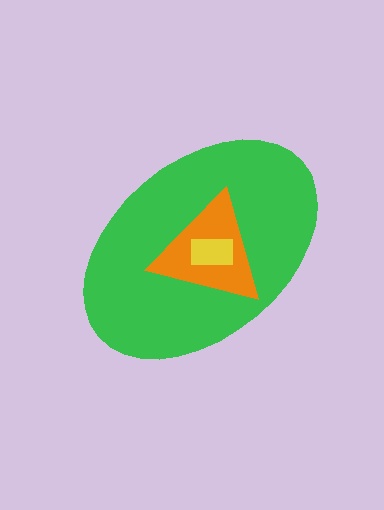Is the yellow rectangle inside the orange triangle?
Yes.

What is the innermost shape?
The yellow rectangle.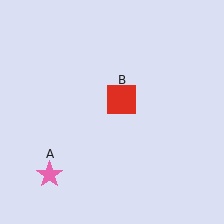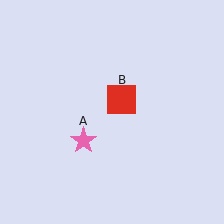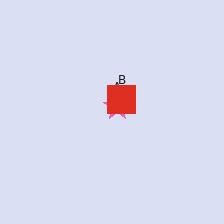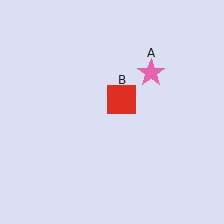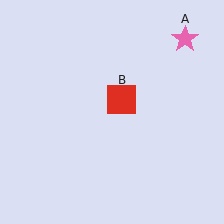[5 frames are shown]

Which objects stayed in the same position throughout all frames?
Red square (object B) remained stationary.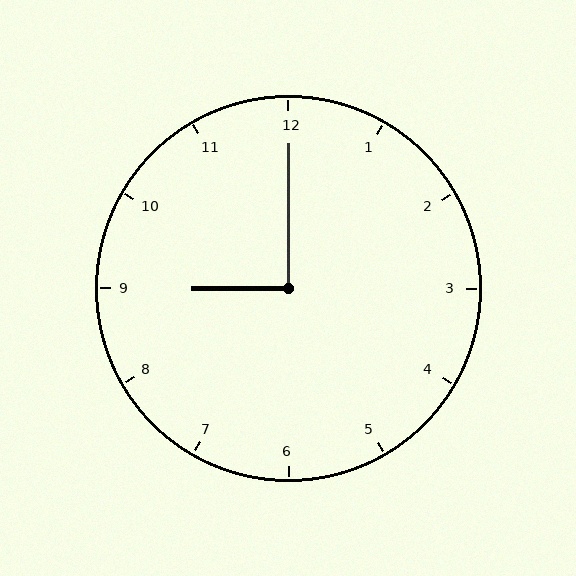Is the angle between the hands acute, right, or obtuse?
It is right.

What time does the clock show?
9:00.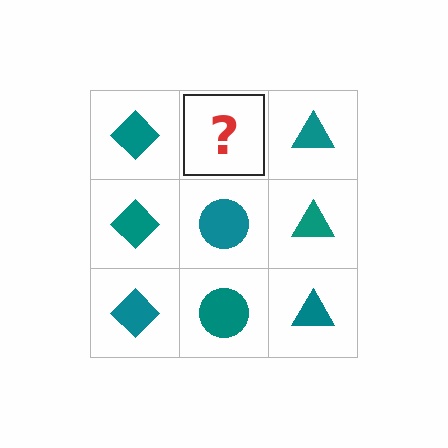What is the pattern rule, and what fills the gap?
The rule is that each column has a consistent shape. The gap should be filled with a teal circle.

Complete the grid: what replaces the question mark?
The question mark should be replaced with a teal circle.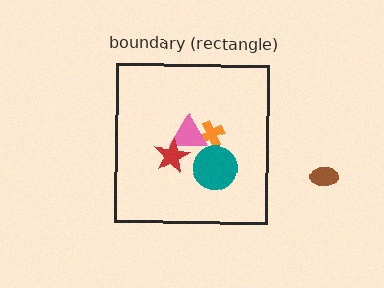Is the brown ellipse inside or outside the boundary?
Outside.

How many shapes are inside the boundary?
4 inside, 1 outside.